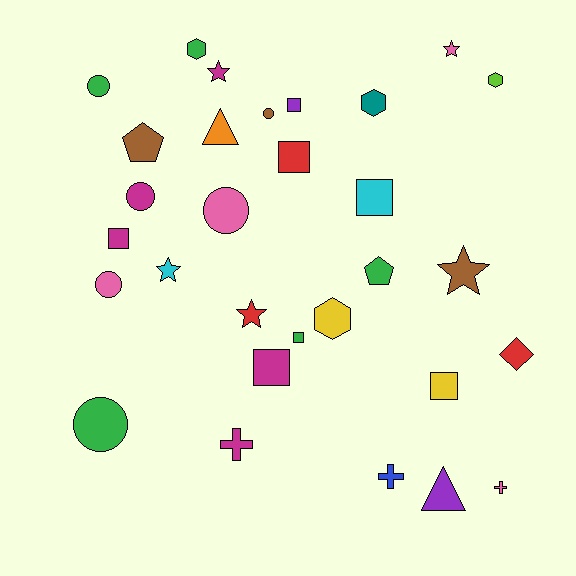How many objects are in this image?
There are 30 objects.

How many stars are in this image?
There are 5 stars.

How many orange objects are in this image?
There is 1 orange object.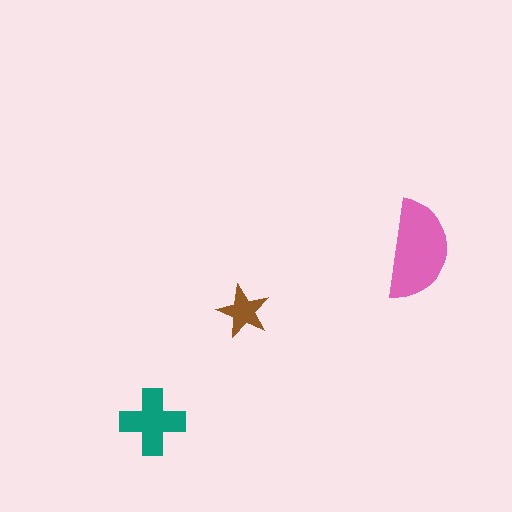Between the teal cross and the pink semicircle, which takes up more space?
The pink semicircle.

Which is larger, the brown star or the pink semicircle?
The pink semicircle.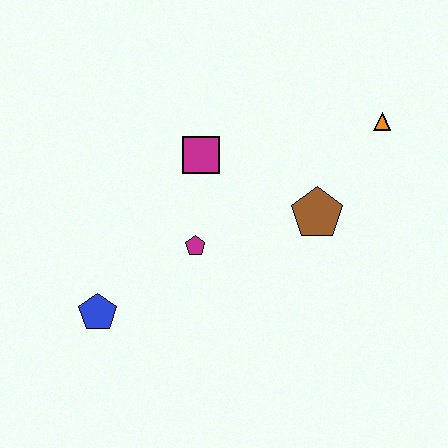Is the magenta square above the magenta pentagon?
Yes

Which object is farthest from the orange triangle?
The blue pentagon is farthest from the orange triangle.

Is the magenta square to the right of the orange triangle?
No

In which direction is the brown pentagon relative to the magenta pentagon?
The brown pentagon is to the right of the magenta pentagon.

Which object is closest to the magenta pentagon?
The magenta square is closest to the magenta pentagon.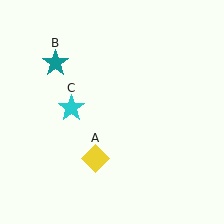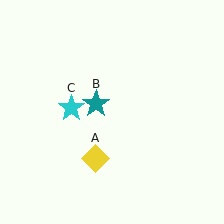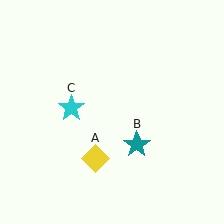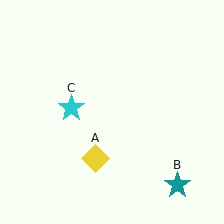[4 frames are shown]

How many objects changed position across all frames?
1 object changed position: teal star (object B).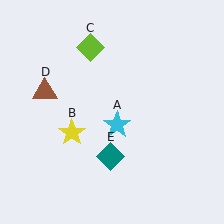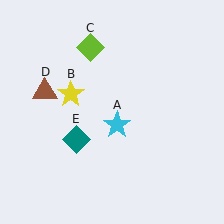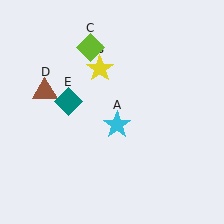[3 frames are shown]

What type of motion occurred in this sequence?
The yellow star (object B), teal diamond (object E) rotated clockwise around the center of the scene.